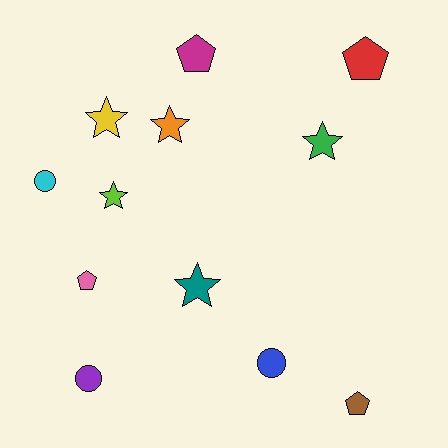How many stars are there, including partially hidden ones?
There are 5 stars.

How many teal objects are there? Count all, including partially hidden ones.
There is 1 teal object.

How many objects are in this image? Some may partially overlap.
There are 12 objects.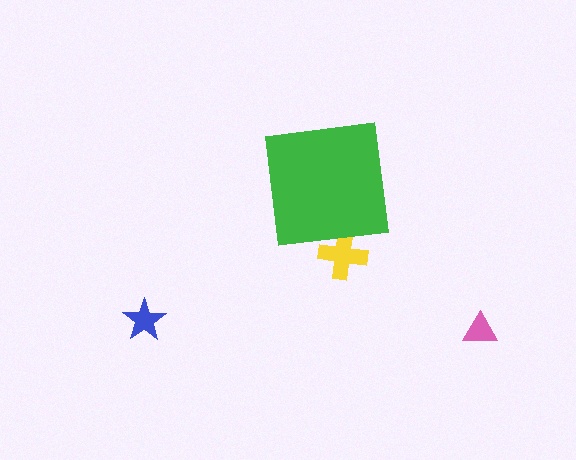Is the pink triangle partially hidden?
No, the pink triangle is fully visible.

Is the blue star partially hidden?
No, the blue star is fully visible.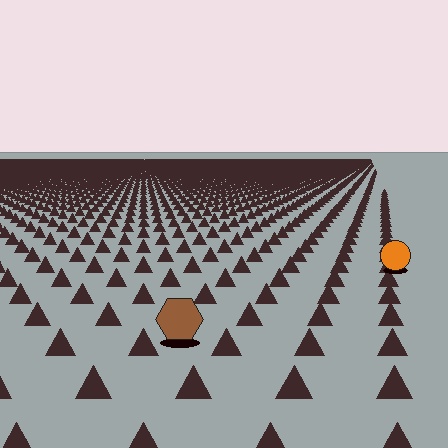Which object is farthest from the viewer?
The orange circle is farthest from the viewer. It appears smaller and the ground texture around it is denser.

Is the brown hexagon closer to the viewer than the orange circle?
Yes. The brown hexagon is closer — you can tell from the texture gradient: the ground texture is coarser near it.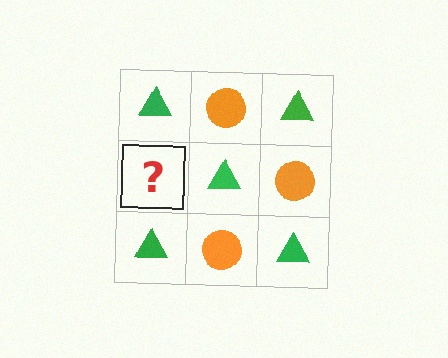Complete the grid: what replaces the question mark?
The question mark should be replaced with an orange circle.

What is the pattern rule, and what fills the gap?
The rule is that it alternates green triangle and orange circle in a checkerboard pattern. The gap should be filled with an orange circle.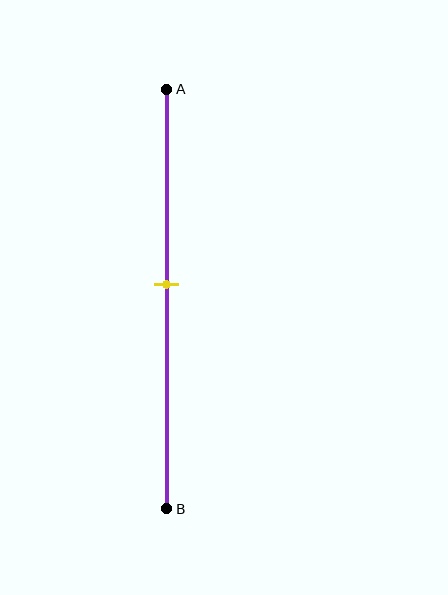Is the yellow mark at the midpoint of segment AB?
No, the mark is at about 45% from A, not at the 50% midpoint.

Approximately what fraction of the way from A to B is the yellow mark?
The yellow mark is approximately 45% of the way from A to B.